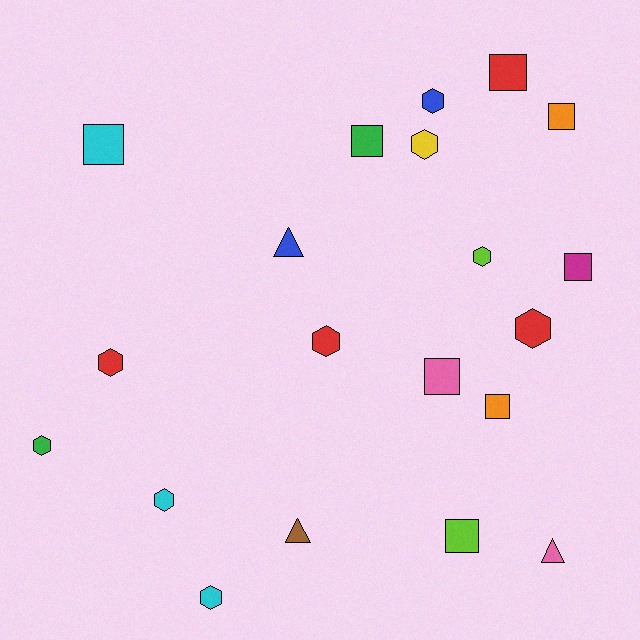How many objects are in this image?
There are 20 objects.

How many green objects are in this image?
There are 2 green objects.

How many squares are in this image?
There are 8 squares.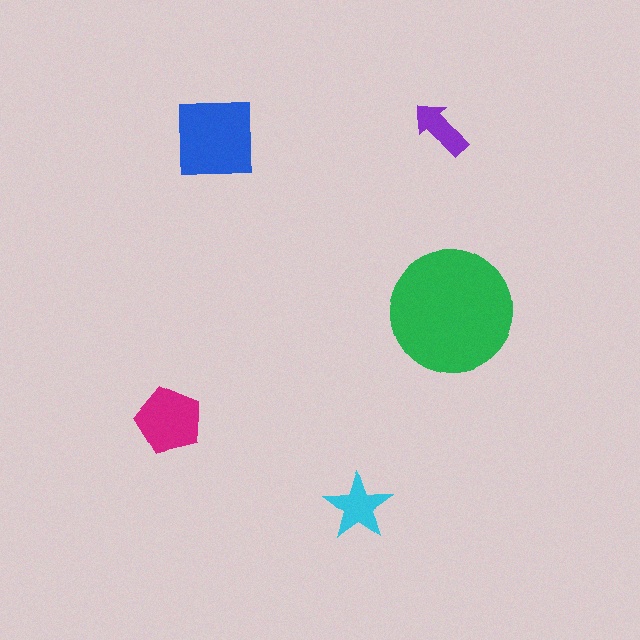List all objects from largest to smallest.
The green circle, the blue square, the magenta pentagon, the cyan star, the purple arrow.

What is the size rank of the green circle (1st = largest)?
1st.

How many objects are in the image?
There are 5 objects in the image.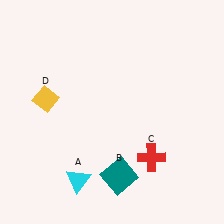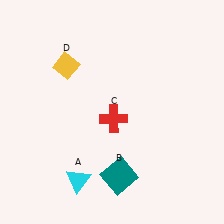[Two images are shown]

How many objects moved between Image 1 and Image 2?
2 objects moved between the two images.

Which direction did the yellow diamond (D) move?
The yellow diamond (D) moved up.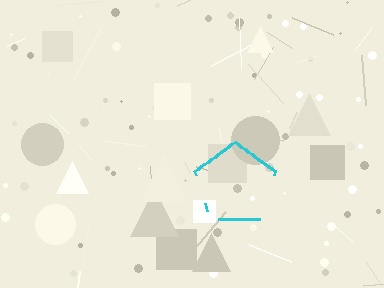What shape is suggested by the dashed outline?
The dashed outline suggests a pentagon.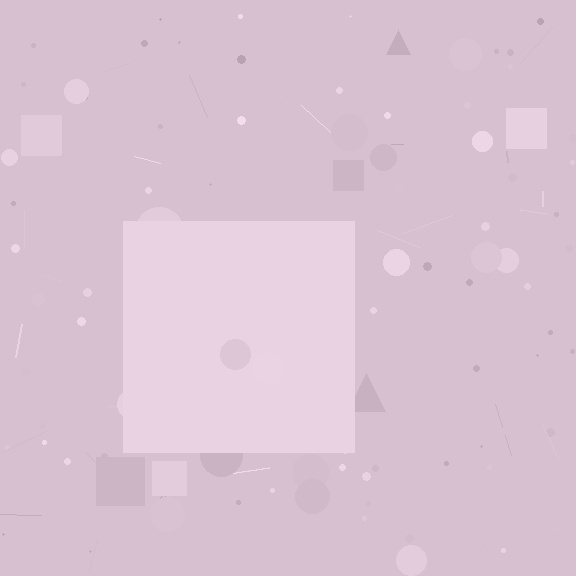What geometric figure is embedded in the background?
A square is embedded in the background.